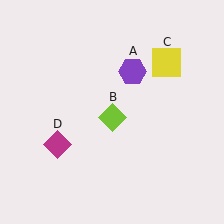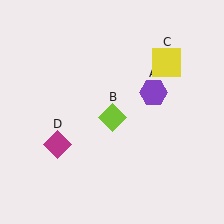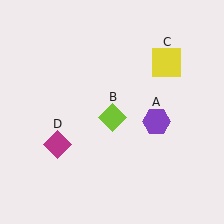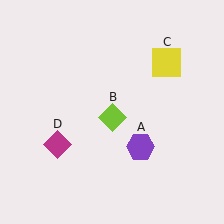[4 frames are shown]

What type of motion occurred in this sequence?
The purple hexagon (object A) rotated clockwise around the center of the scene.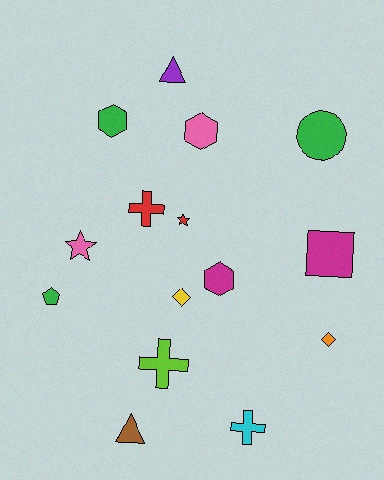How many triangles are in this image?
There are 2 triangles.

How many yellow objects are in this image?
There is 1 yellow object.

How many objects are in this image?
There are 15 objects.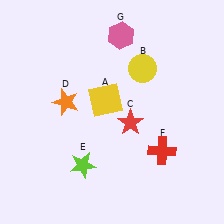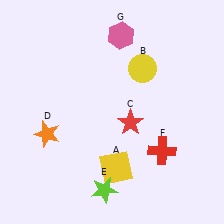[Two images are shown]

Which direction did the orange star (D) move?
The orange star (D) moved down.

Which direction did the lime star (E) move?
The lime star (E) moved down.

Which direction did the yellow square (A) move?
The yellow square (A) moved down.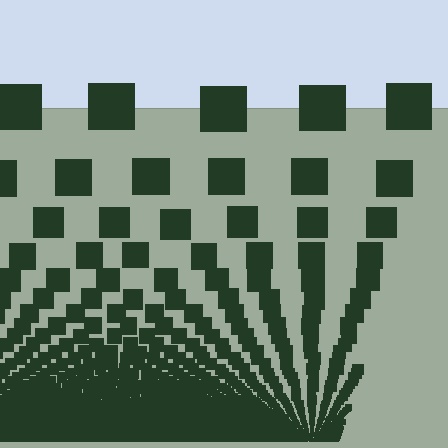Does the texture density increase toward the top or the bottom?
Density increases toward the bottom.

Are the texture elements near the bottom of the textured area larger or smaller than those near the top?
Smaller. The gradient is inverted — elements near the bottom are smaller and denser.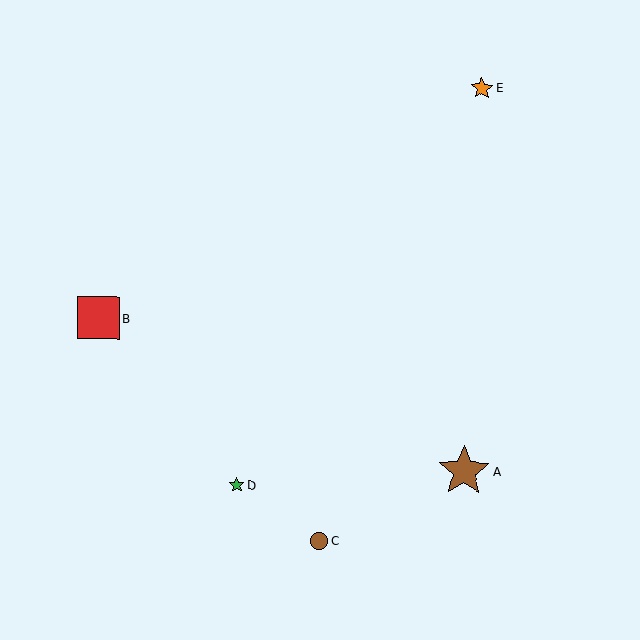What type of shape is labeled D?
Shape D is a green star.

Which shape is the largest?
The brown star (labeled A) is the largest.